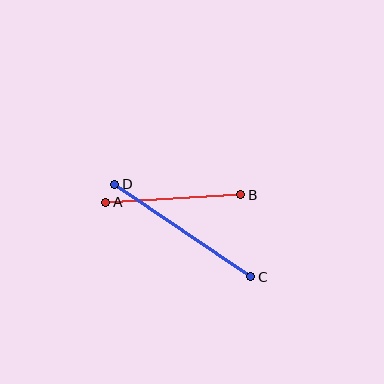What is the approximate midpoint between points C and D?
The midpoint is at approximately (183, 230) pixels.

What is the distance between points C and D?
The distance is approximately 165 pixels.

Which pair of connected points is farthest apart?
Points C and D are farthest apart.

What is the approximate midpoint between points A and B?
The midpoint is at approximately (173, 198) pixels.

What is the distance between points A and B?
The distance is approximately 135 pixels.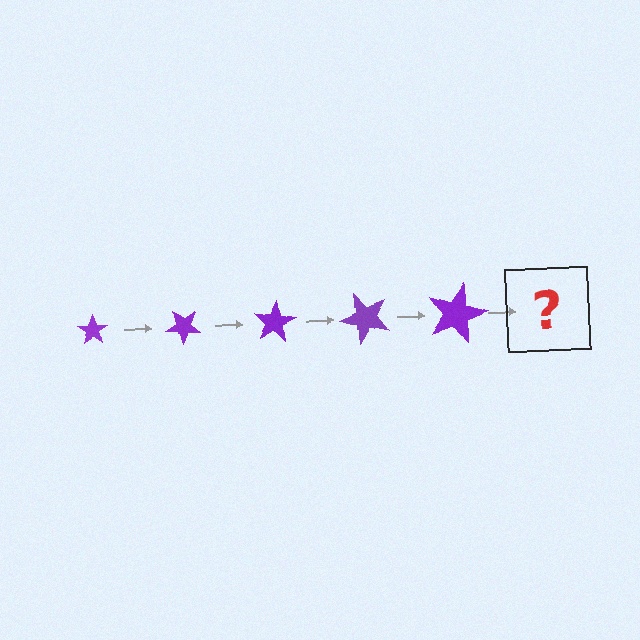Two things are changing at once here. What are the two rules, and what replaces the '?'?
The two rules are that the star grows larger each step and it rotates 40 degrees each step. The '?' should be a star, larger than the previous one and rotated 200 degrees from the start.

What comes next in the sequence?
The next element should be a star, larger than the previous one and rotated 200 degrees from the start.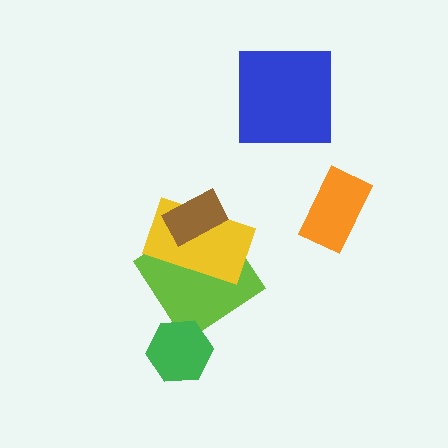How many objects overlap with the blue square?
0 objects overlap with the blue square.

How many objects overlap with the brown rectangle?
2 objects overlap with the brown rectangle.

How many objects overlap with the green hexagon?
0 objects overlap with the green hexagon.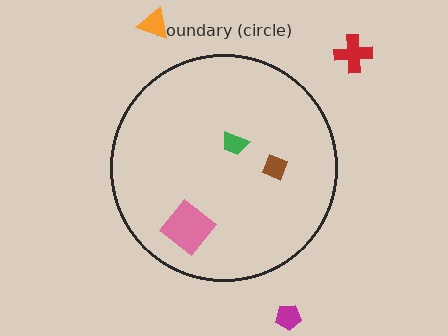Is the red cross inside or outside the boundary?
Outside.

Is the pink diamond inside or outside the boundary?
Inside.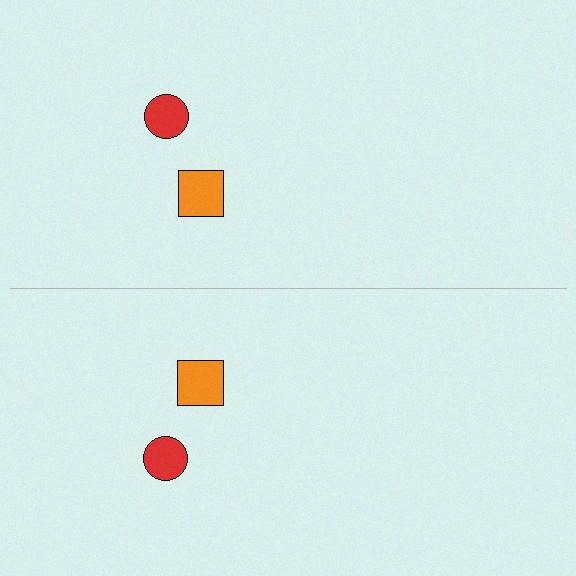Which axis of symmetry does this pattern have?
The pattern has a horizontal axis of symmetry running through the center of the image.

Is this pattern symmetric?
Yes, this pattern has bilateral (reflection) symmetry.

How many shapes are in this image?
There are 4 shapes in this image.